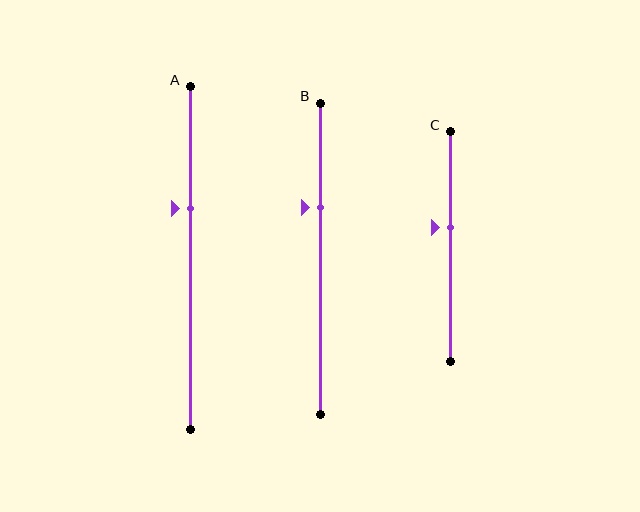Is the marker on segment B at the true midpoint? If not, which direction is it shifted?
No, the marker on segment B is shifted upward by about 16% of the segment length.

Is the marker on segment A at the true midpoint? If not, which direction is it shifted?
No, the marker on segment A is shifted upward by about 14% of the segment length.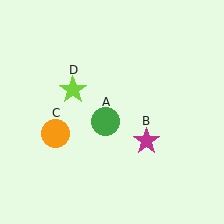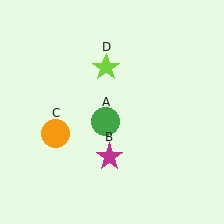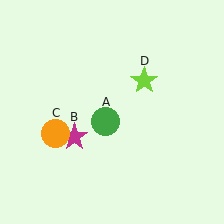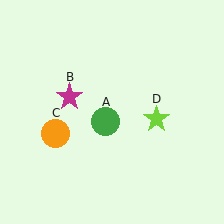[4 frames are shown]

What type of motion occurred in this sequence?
The magenta star (object B), lime star (object D) rotated clockwise around the center of the scene.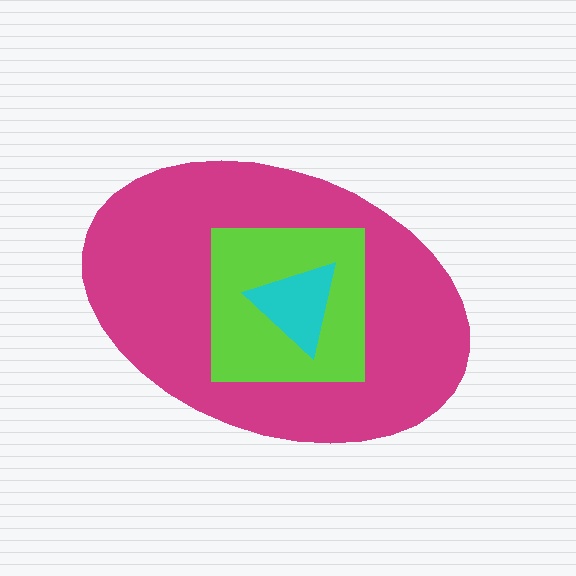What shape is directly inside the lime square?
The cyan triangle.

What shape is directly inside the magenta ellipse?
The lime square.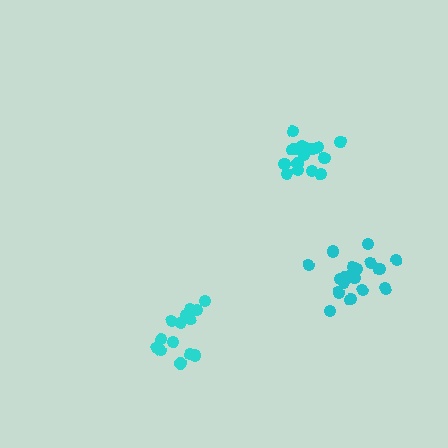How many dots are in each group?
Group 1: 16 dots, Group 2: 18 dots, Group 3: 15 dots (49 total).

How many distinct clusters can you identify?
There are 3 distinct clusters.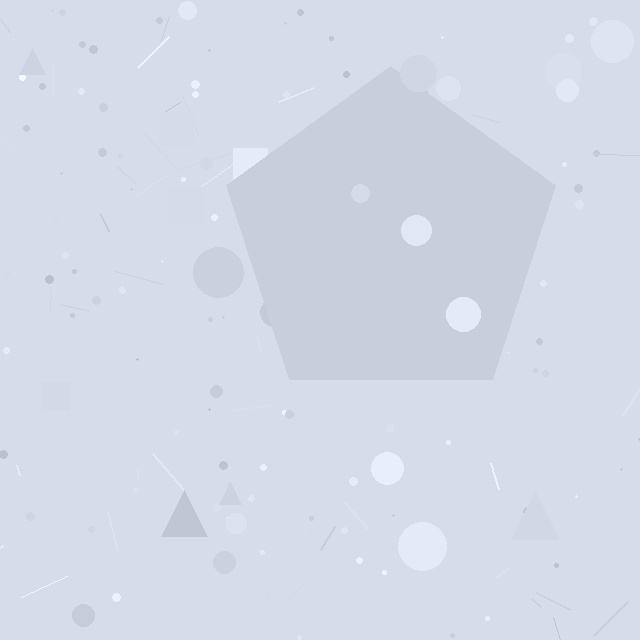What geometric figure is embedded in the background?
A pentagon is embedded in the background.